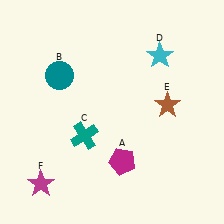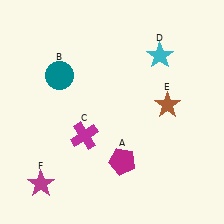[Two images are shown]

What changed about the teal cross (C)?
In Image 1, C is teal. In Image 2, it changed to magenta.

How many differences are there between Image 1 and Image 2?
There is 1 difference between the two images.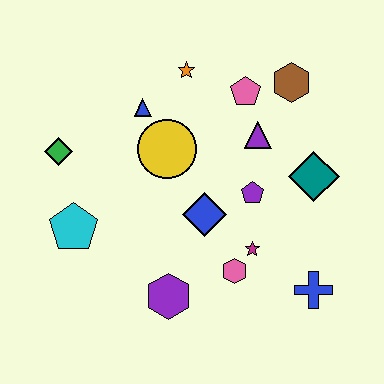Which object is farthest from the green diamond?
The blue cross is farthest from the green diamond.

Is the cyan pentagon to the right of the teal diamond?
No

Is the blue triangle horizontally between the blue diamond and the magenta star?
No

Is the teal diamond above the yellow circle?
No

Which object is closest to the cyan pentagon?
The green diamond is closest to the cyan pentagon.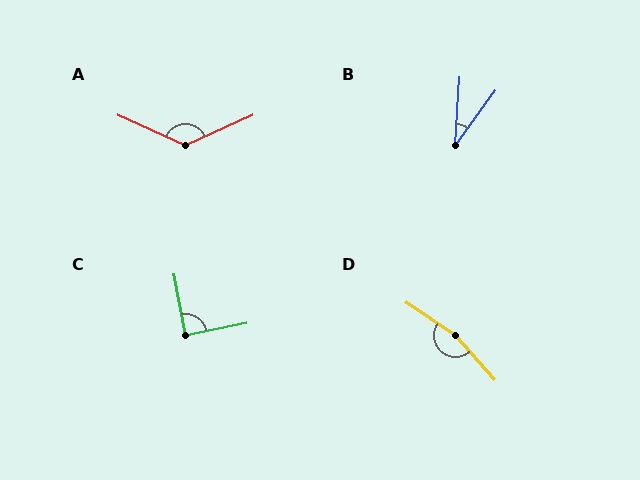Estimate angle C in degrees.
Approximately 89 degrees.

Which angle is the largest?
D, at approximately 166 degrees.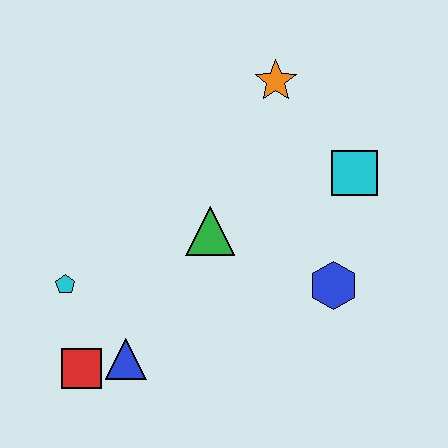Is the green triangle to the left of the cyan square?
Yes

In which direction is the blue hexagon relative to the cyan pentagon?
The blue hexagon is to the right of the cyan pentagon.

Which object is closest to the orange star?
The cyan square is closest to the orange star.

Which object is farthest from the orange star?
The red square is farthest from the orange star.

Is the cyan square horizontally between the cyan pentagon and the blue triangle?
No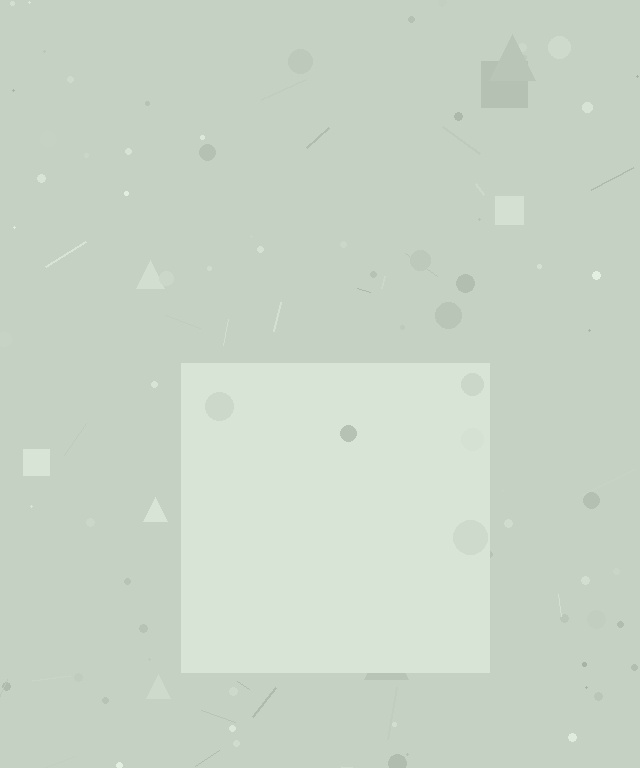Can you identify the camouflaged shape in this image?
The camouflaged shape is a square.